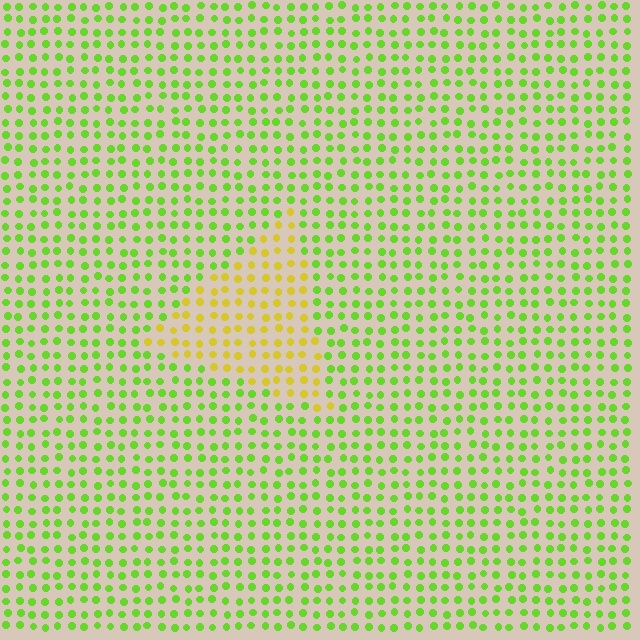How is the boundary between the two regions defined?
The boundary is defined purely by a slight shift in hue (about 45 degrees). Spacing, size, and orientation are identical on both sides.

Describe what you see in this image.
The image is filled with small lime elements in a uniform arrangement. A triangle-shaped region is visible where the elements are tinted to a slightly different hue, forming a subtle color boundary.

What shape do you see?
I see a triangle.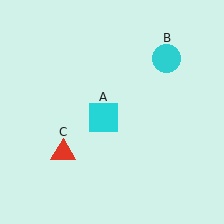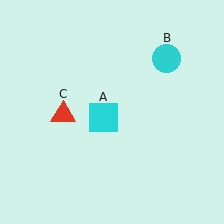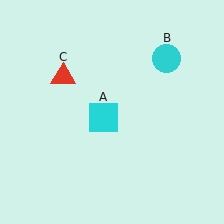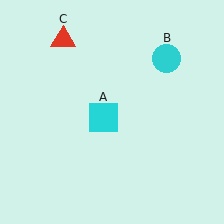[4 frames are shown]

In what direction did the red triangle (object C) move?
The red triangle (object C) moved up.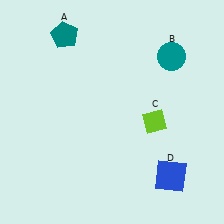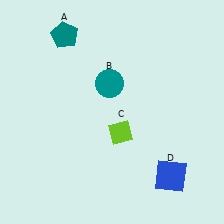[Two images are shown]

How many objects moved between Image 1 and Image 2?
2 objects moved between the two images.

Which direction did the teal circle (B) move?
The teal circle (B) moved left.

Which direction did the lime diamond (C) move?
The lime diamond (C) moved left.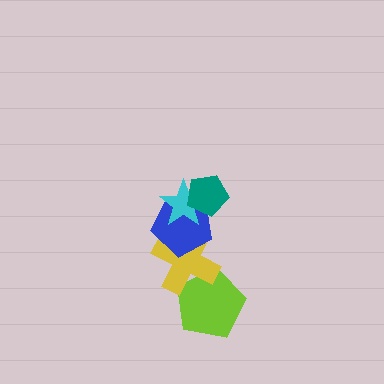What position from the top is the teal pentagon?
The teal pentagon is 1st from the top.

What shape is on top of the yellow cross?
The blue pentagon is on top of the yellow cross.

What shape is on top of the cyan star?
The teal pentagon is on top of the cyan star.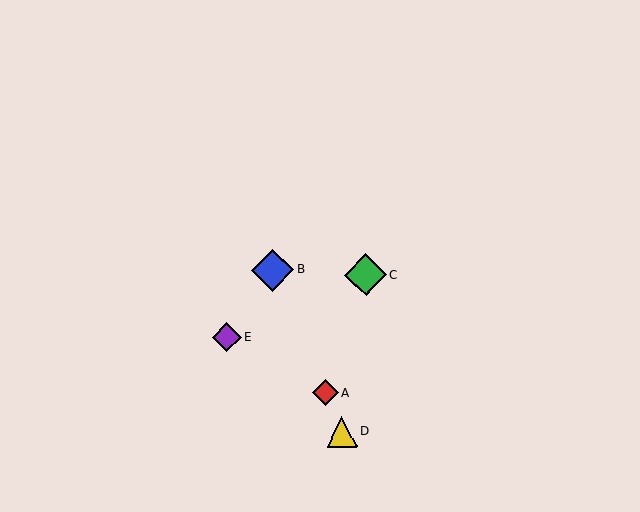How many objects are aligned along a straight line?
3 objects (A, B, D) are aligned along a straight line.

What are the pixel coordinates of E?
Object E is at (227, 337).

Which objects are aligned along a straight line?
Objects A, B, D are aligned along a straight line.